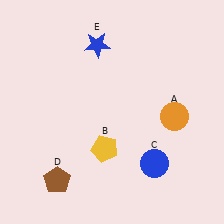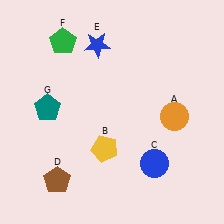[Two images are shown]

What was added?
A green pentagon (F), a teal pentagon (G) were added in Image 2.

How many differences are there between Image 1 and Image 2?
There are 2 differences between the two images.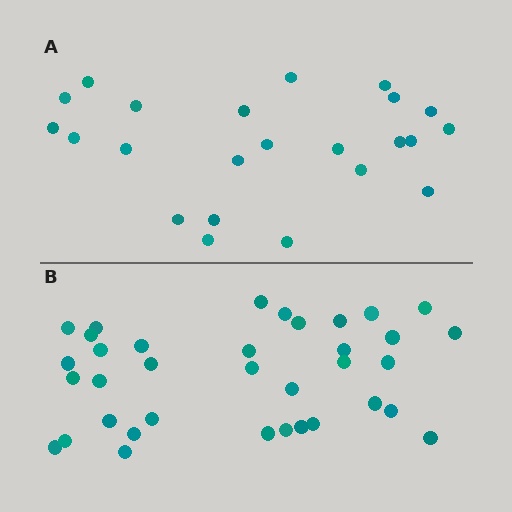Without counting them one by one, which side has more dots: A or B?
Region B (the bottom region) has more dots.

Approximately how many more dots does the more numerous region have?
Region B has approximately 15 more dots than region A.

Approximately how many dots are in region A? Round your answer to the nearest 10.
About 20 dots. (The exact count is 23, which rounds to 20.)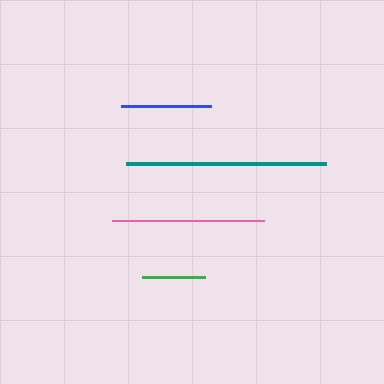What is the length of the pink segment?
The pink segment is approximately 151 pixels long.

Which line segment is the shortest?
The green line is the shortest at approximately 63 pixels.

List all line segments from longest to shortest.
From longest to shortest: teal, pink, blue, green.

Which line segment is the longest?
The teal line is the longest at approximately 200 pixels.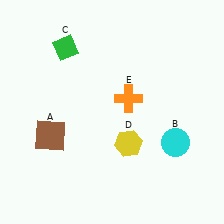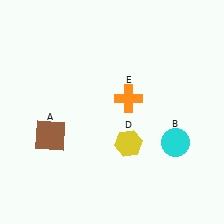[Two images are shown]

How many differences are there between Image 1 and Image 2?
There is 1 difference between the two images.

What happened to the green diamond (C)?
The green diamond (C) was removed in Image 2. It was in the top-left area of Image 1.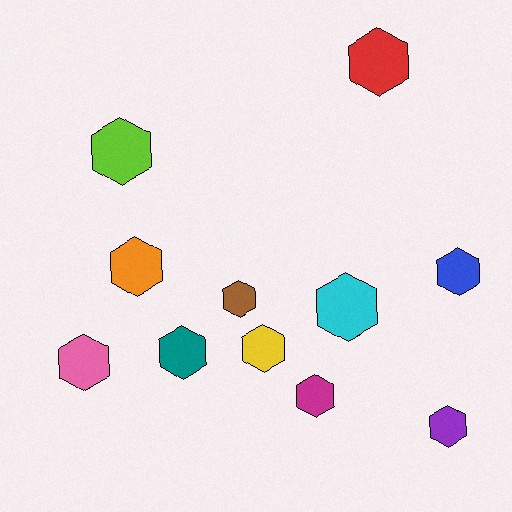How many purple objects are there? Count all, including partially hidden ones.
There is 1 purple object.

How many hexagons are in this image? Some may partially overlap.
There are 11 hexagons.